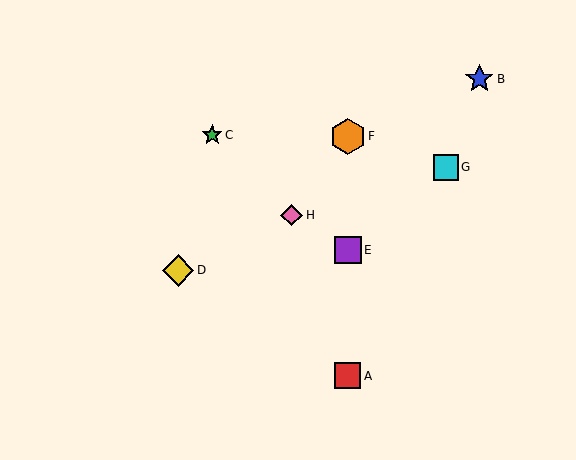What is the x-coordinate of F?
Object F is at x≈348.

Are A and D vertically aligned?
No, A is at x≈348 and D is at x≈178.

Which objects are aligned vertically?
Objects A, E, F are aligned vertically.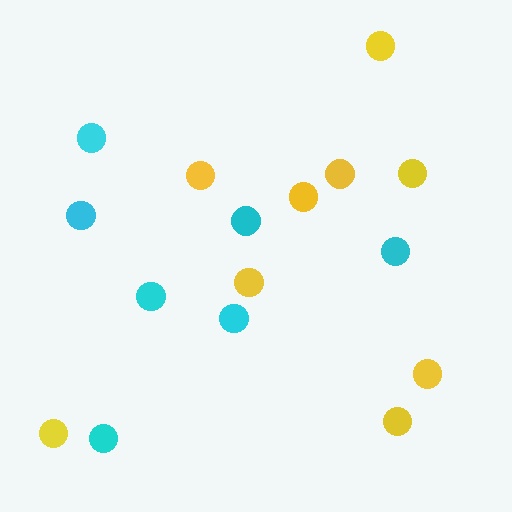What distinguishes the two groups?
There are 2 groups: one group of cyan circles (7) and one group of yellow circles (9).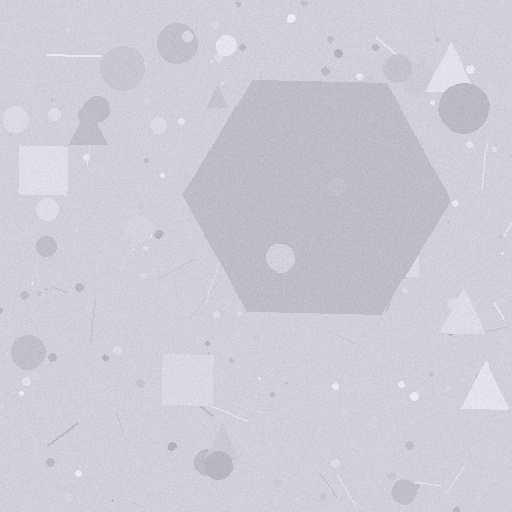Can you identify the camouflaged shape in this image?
The camouflaged shape is a hexagon.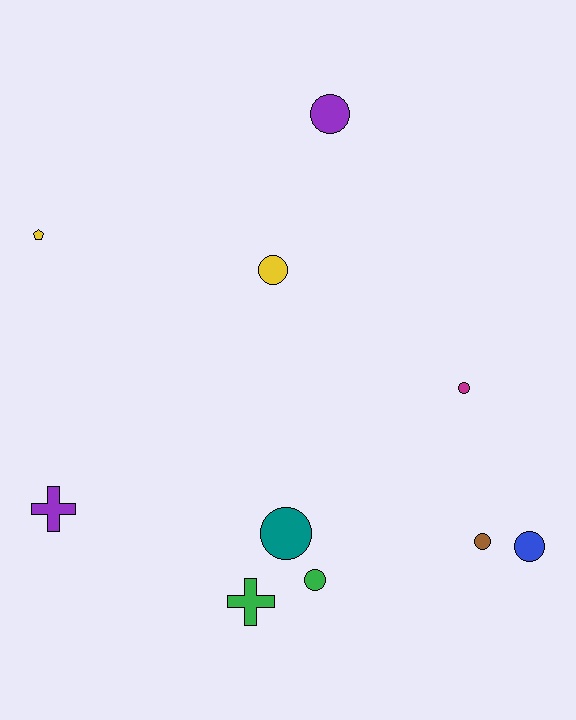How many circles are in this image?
There are 7 circles.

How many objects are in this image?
There are 10 objects.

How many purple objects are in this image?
There are 2 purple objects.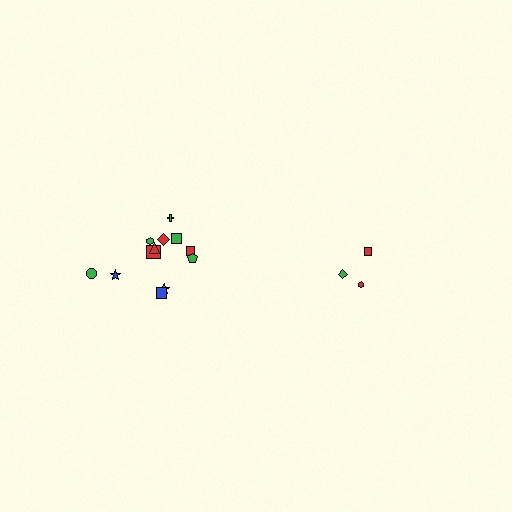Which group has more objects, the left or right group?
The left group.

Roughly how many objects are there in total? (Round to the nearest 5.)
Roughly 15 objects in total.